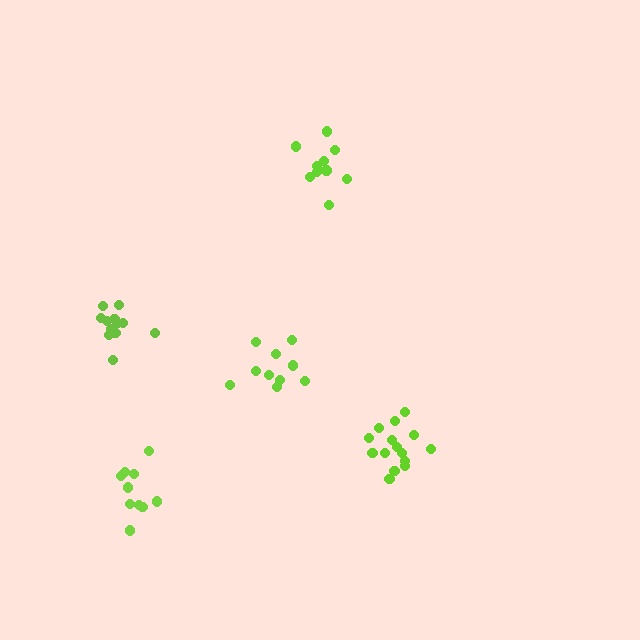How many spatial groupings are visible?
There are 5 spatial groupings.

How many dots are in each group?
Group 1: 10 dots, Group 2: 13 dots, Group 3: 15 dots, Group 4: 11 dots, Group 5: 10 dots (59 total).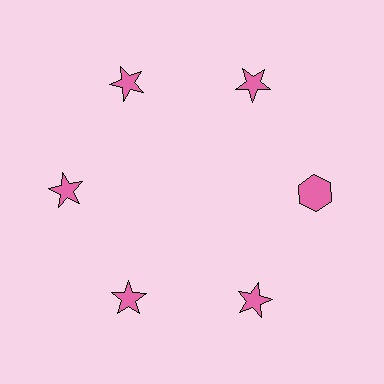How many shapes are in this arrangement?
There are 6 shapes arranged in a ring pattern.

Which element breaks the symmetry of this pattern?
The pink hexagon at roughly the 3 o'clock position breaks the symmetry. All other shapes are pink stars.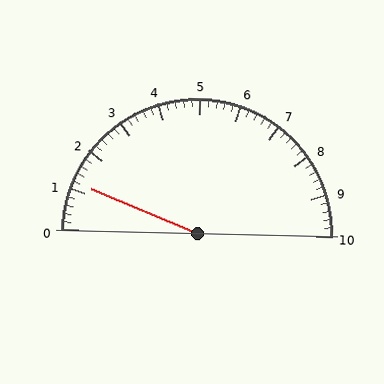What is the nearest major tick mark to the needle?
The nearest major tick mark is 1.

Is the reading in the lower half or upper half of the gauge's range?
The reading is in the lower half of the range (0 to 10).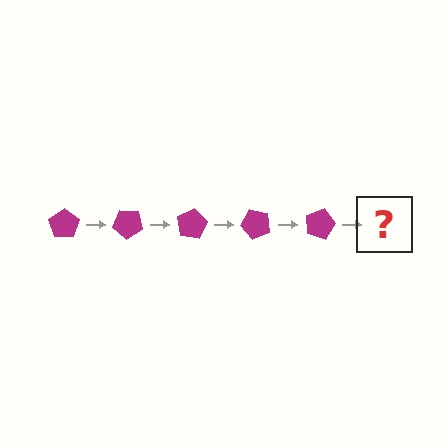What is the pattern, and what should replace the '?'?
The pattern is that the pentagon rotates 40 degrees each step. The '?' should be a magenta pentagon rotated 200 degrees.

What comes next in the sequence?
The next element should be a magenta pentagon rotated 200 degrees.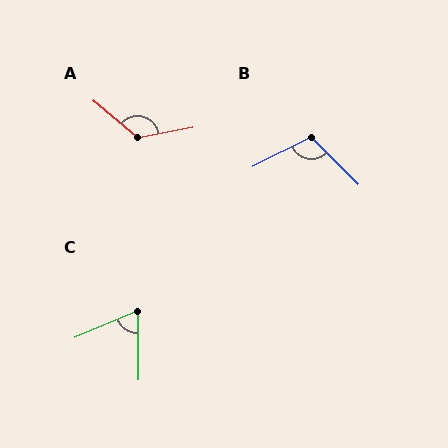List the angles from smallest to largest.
C (67°), B (108°), A (129°).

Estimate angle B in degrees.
Approximately 108 degrees.